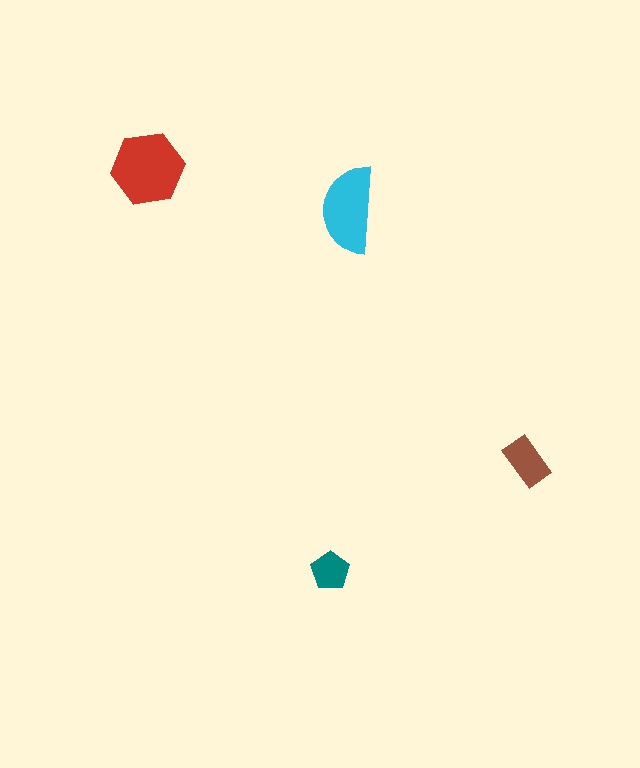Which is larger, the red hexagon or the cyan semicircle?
The red hexagon.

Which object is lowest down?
The teal pentagon is bottommost.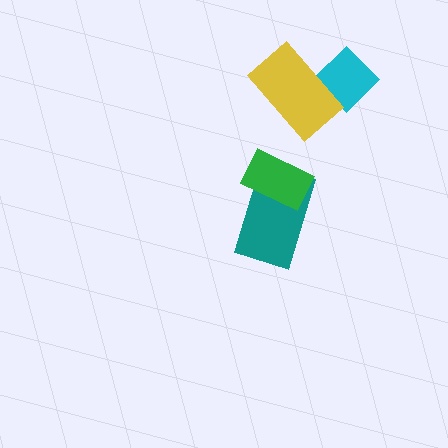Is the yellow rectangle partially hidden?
No, no other shape covers it.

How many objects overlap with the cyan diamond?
1 object overlaps with the cyan diamond.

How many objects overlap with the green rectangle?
1 object overlaps with the green rectangle.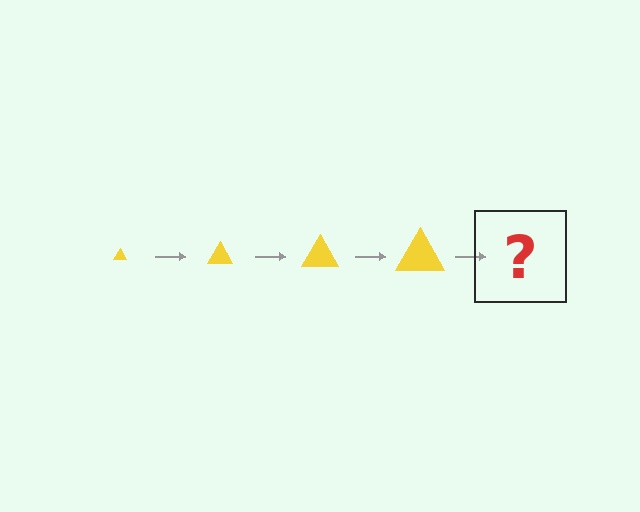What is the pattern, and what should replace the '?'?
The pattern is that the triangle gets progressively larger each step. The '?' should be a yellow triangle, larger than the previous one.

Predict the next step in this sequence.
The next step is a yellow triangle, larger than the previous one.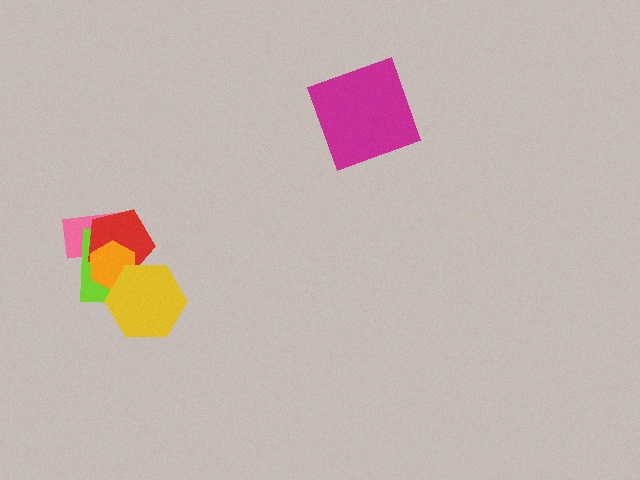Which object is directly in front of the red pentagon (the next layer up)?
The orange hexagon is directly in front of the red pentagon.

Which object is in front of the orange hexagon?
The yellow hexagon is in front of the orange hexagon.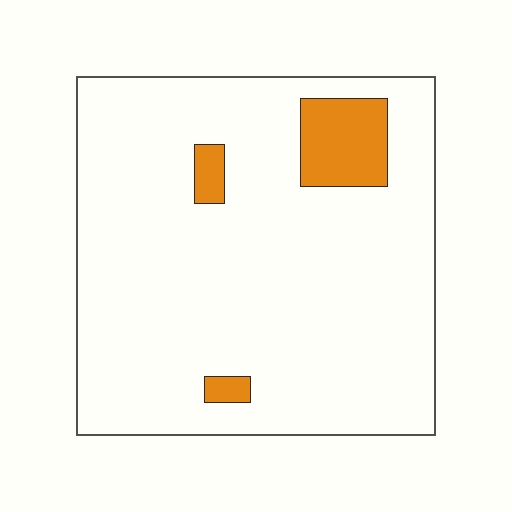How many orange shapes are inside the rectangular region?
3.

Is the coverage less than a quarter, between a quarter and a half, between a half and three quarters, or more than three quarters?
Less than a quarter.